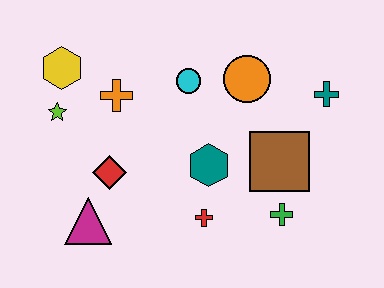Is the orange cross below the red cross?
No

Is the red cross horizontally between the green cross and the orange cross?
Yes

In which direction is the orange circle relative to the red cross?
The orange circle is above the red cross.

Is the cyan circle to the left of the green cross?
Yes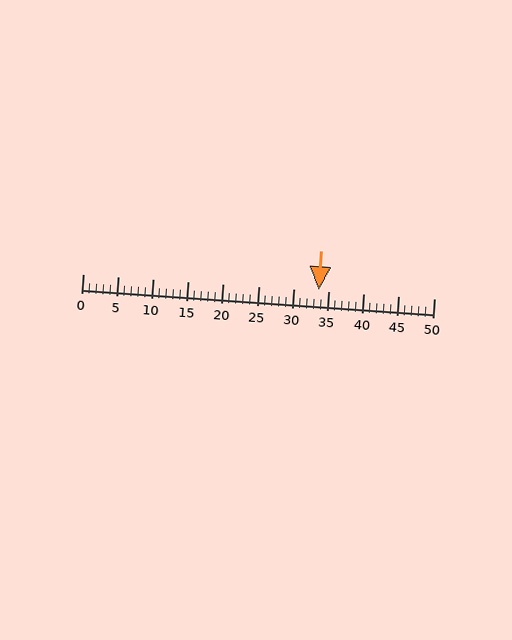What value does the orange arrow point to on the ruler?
The orange arrow points to approximately 34.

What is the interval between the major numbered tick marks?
The major tick marks are spaced 5 units apart.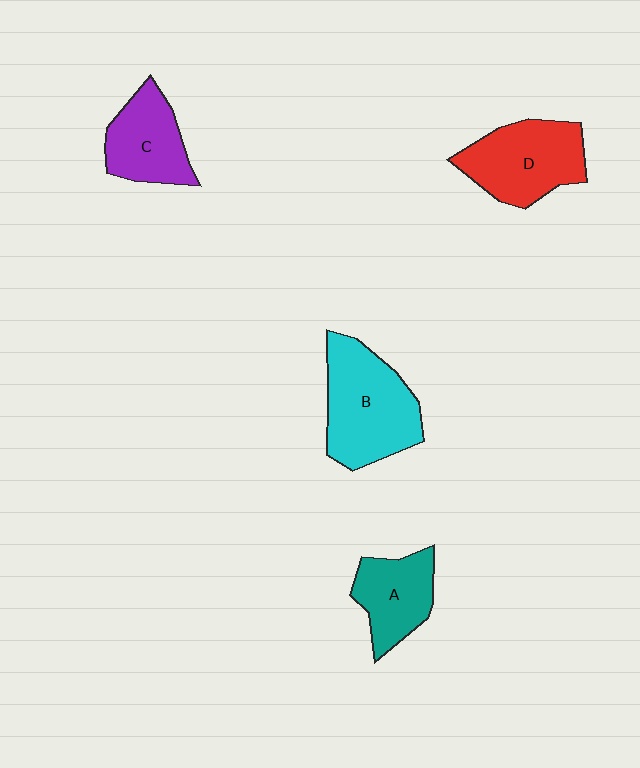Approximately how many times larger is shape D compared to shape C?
Approximately 1.3 times.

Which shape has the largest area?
Shape B (cyan).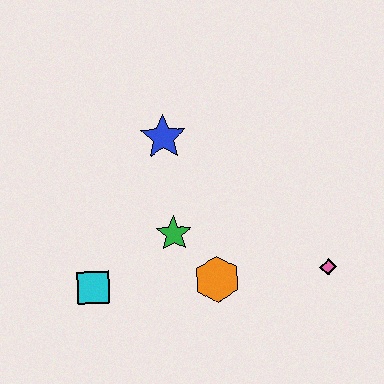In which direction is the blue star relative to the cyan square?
The blue star is above the cyan square.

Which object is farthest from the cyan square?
The pink diamond is farthest from the cyan square.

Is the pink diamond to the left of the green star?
No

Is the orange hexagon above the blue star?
No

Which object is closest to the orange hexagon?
The green star is closest to the orange hexagon.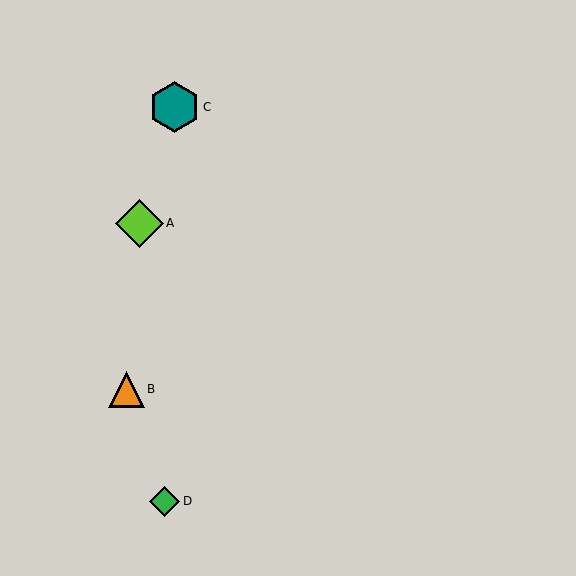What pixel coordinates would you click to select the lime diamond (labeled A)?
Click at (139, 223) to select the lime diamond A.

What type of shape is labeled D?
Shape D is a green diamond.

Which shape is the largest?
The teal hexagon (labeled C) is the largest.